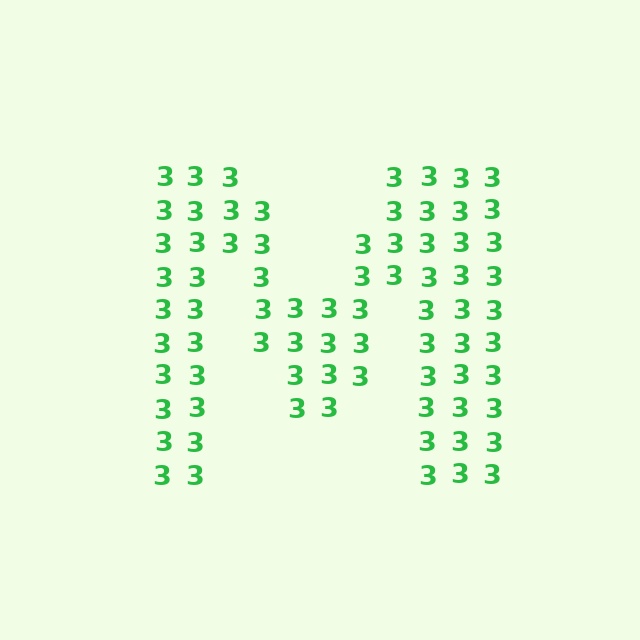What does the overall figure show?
The overall figure shows the letter M.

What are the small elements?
The small elements are digit 3's.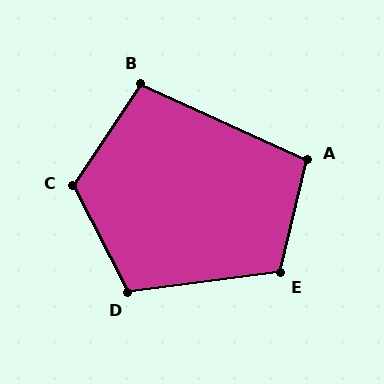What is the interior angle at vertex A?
Approximately 101 degrees (obtuse).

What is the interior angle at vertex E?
Approximately 111 degrees (obtuse).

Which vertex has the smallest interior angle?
B, at approximately 99 degrees.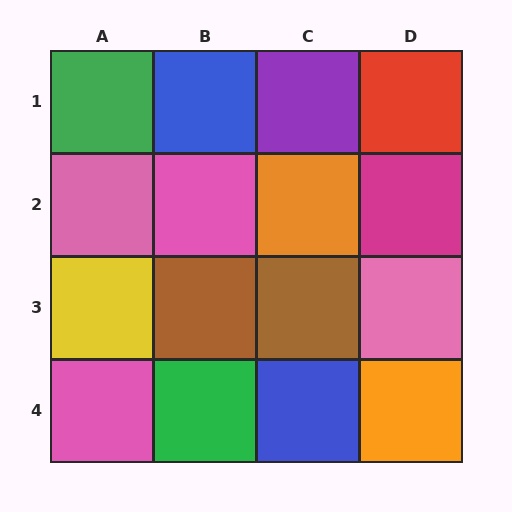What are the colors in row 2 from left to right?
Pink, pink, orange, magenta.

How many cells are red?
1 cell is red.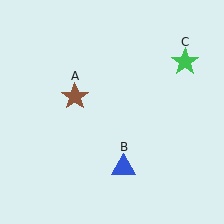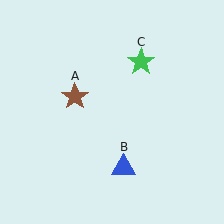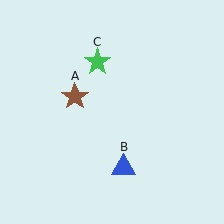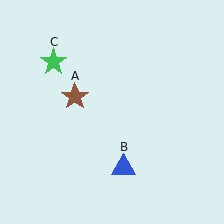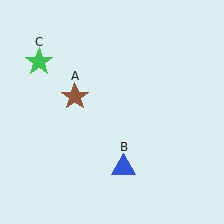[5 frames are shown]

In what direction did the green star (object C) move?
The green star (object C) moved left.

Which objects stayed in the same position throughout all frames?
Brown star (object A) and blue triangle (object B) remained stationary.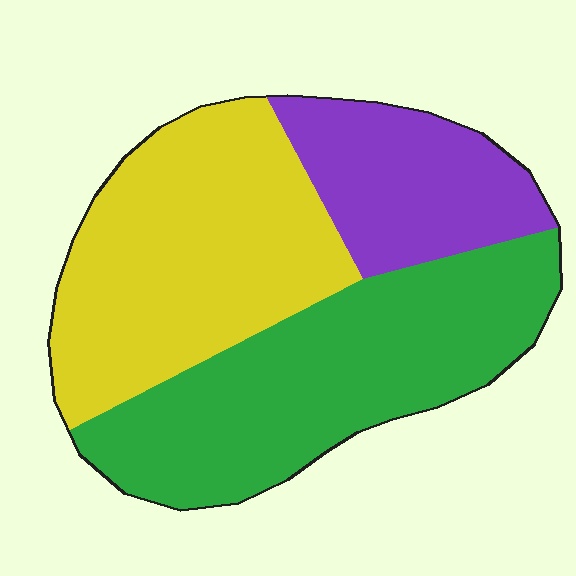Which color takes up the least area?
Purple, at roughly 20%.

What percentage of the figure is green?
Green takes up about two fifths (2/5) of the figure.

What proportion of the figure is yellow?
Yellow covers around 40% of the figure.